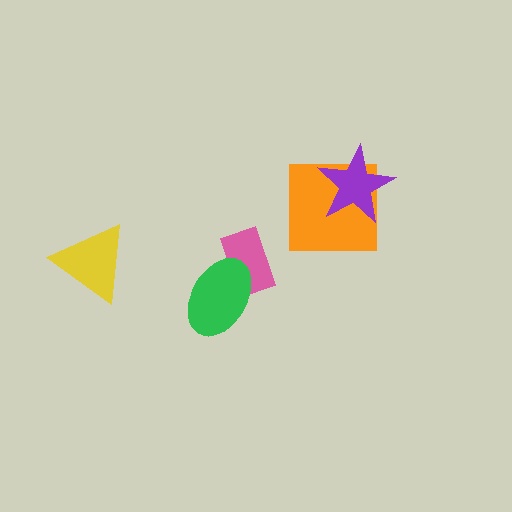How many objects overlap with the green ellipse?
1 object overlaps with the green ellipse.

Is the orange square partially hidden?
Yes, it is partially covered by another shape.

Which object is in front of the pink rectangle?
The green ellipse is in front of the pink rectangle.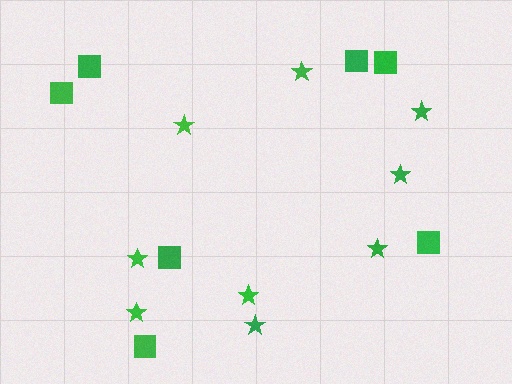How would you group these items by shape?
There are 2 groups: one group of stars (9) and one group of squares (7).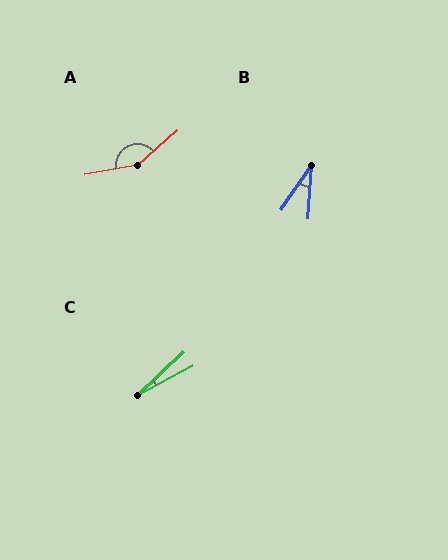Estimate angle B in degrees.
Approximately 31 degrees.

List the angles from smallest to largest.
C (15°), B (31°), A (150°).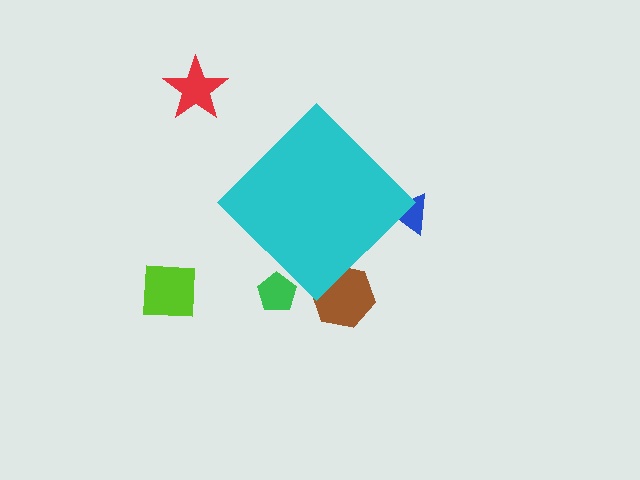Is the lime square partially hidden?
No, the lime square is fully visible.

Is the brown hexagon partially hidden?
Yes, the brown hexagon is partially hidden behind the cyan diamond.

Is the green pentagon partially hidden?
Yes, the green pentagon is partially hidden behind the cyan diamond.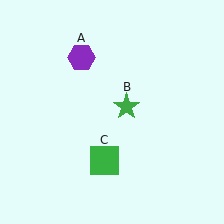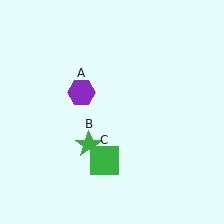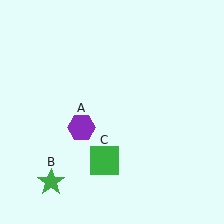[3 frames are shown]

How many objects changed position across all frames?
2 objects changed position: purple hexagon (object A), green star (object B).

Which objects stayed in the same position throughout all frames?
Green square (object C) remained stationary.